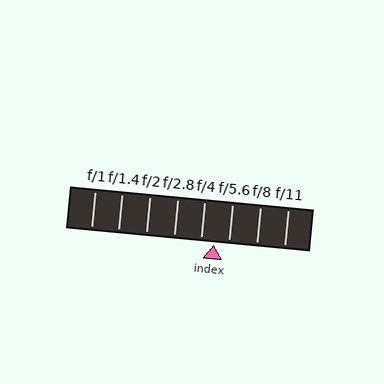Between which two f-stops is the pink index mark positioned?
The index mark is between f/4 and f/5.6.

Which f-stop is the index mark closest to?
The index mark is closest to f/4.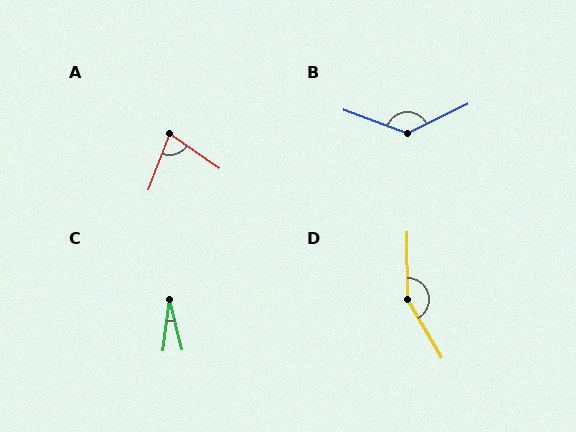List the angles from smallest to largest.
C (21°), A (76°), B (133°), D (150°).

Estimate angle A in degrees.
Approximately 76 degrees.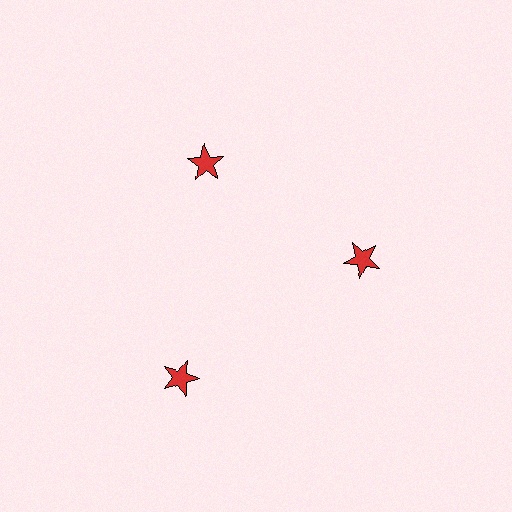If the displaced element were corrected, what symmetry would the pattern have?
It would have 3-fold rotational symmetry — the pattern would map onto itself every 120 degrees.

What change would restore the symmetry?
The symmetry would be restored by moving it inward, back onto the ring so that all 3 stars sit at equal angles and equal distance from the center.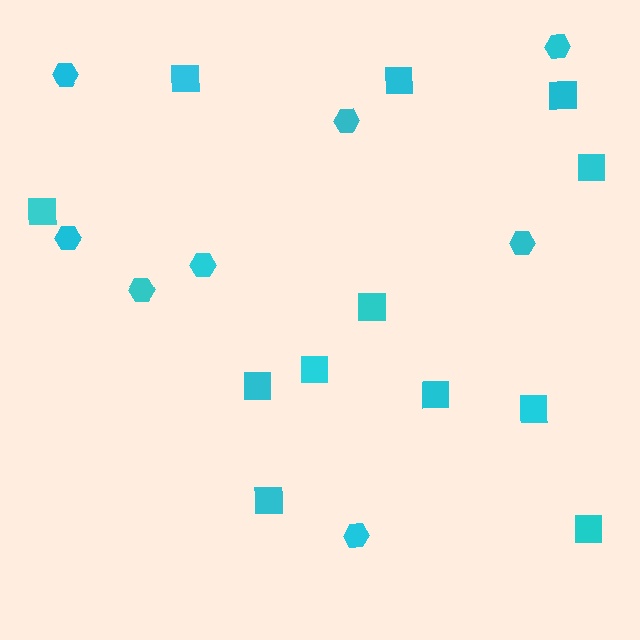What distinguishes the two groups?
There are 2 groups: one group of squares (12) and one group of hexagons (8).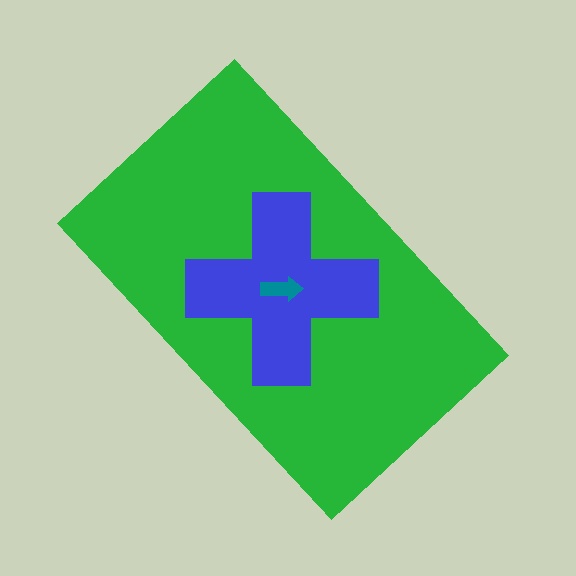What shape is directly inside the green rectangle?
The blue cross.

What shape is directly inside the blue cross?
The teal arrow.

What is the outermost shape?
The green rectangle.